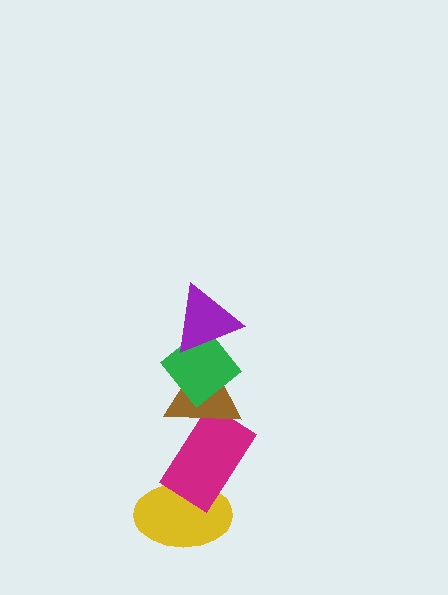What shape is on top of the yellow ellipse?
The magenta rectangle is on top of the yellow ellipse.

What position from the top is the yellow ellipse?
The yellow ellipse is 5th from the top.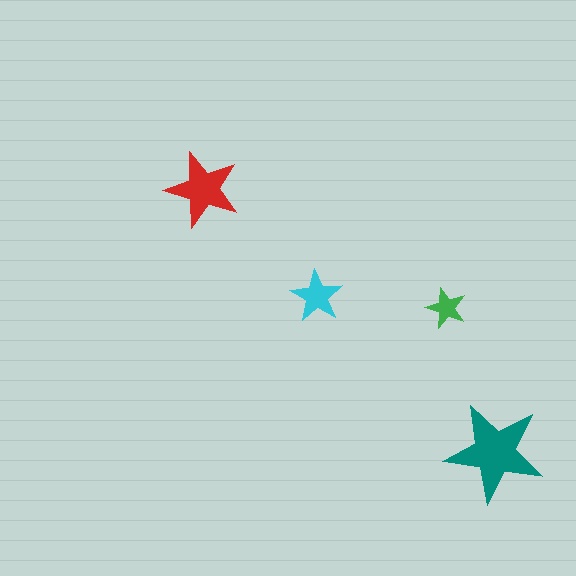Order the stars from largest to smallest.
the teal one, the red one, the cyan one, the green one.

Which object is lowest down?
The teal star is bottommost.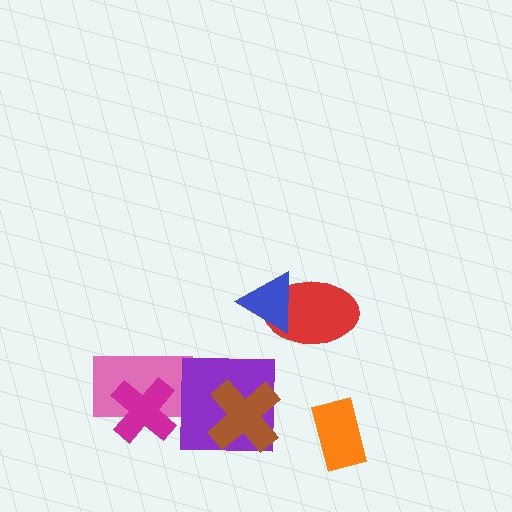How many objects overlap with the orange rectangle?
0 objects overlap with the orange rectangle.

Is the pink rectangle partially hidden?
Yes, it is partially covered by another shape.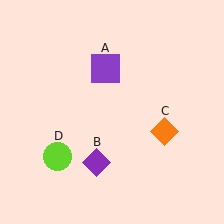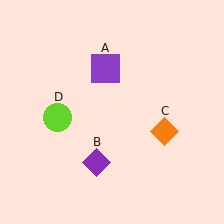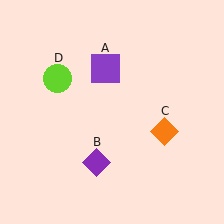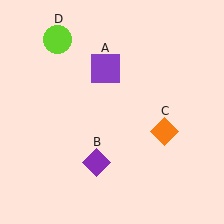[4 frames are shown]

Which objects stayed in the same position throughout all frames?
Purple square (object A) and purple diamond (object B) and orange diamond (object C) remained stationary.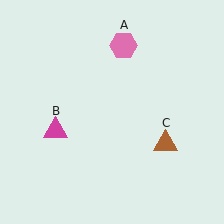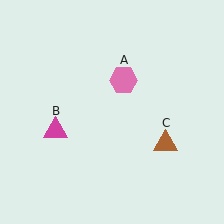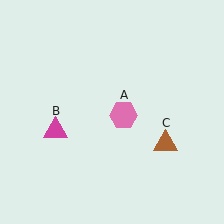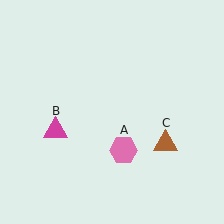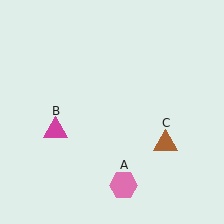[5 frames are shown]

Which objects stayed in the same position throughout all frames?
Magenta triangle (object B) and brown triangle (object C) remained stationary.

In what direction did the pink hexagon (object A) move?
The pink hexagon (object A) moved down.